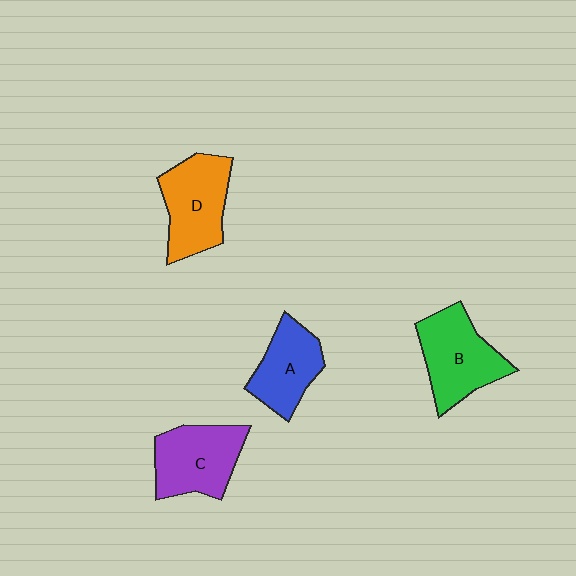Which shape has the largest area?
Shape B (green).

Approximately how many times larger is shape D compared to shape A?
Approximately 1.2 times.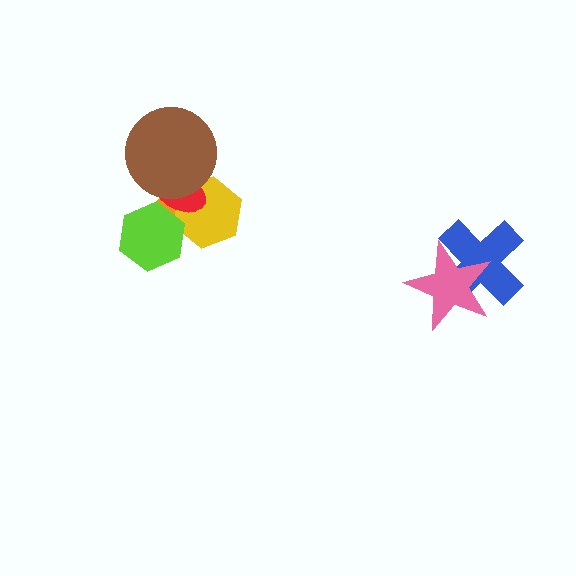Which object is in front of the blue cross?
The pink star is in front of the blue cross.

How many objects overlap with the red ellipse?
4 objects overlap with the red ellipse.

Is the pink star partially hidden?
No, no other shape covers it.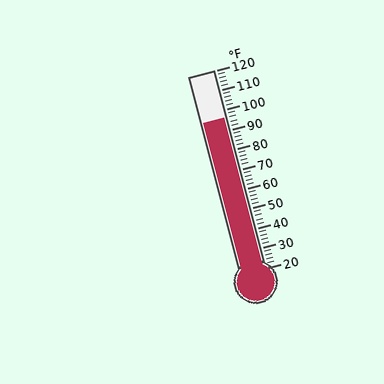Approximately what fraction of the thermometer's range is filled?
The thermometer is filled to approximately 75% of its range.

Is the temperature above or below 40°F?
The temperature is above 40°F.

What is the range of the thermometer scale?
The thermometer scale ranges from 20°F to 120°F.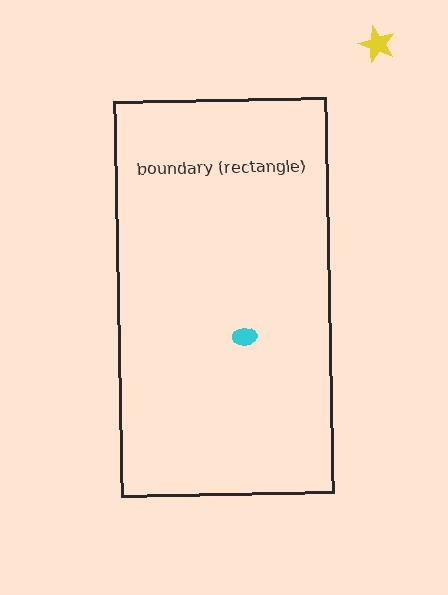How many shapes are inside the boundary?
1 inside, 1 outside.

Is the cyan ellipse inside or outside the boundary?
Inside.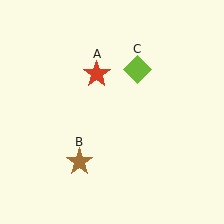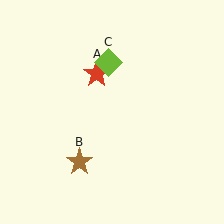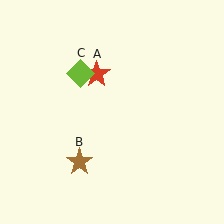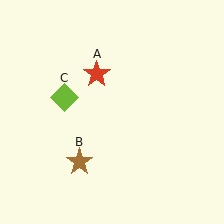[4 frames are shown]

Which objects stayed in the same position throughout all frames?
Red star (object A) and brown star (object B) remained stationary.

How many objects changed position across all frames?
1 object changed position: lime diamond (object C).